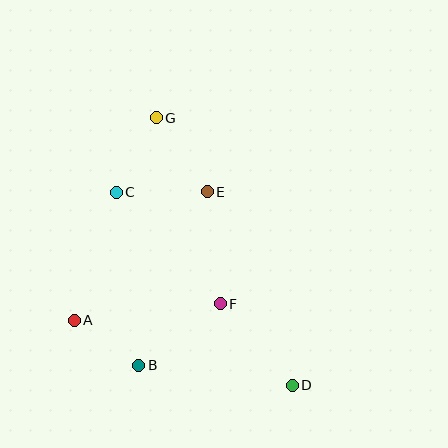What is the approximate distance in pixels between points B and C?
The distance between B and C is approximately 174 pixels.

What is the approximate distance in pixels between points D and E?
The distance between D and E is approximately 211 pixels.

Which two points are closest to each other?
Points A and B are closest to each other.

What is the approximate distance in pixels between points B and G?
The distance between B and G is approximately 248 pixels.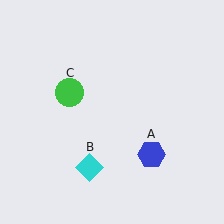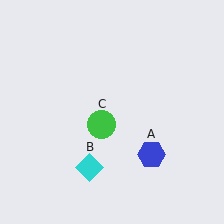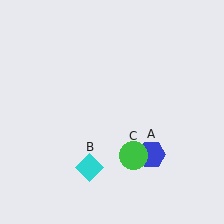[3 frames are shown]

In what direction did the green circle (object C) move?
The green circle (object C) moved down and to the right.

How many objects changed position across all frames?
1 object changed position: green circle (object C).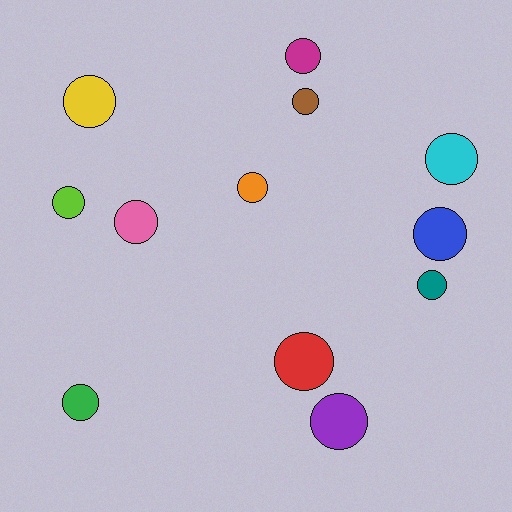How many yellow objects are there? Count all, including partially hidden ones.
There is 1 yellow object.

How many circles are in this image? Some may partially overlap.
There are 12 circles.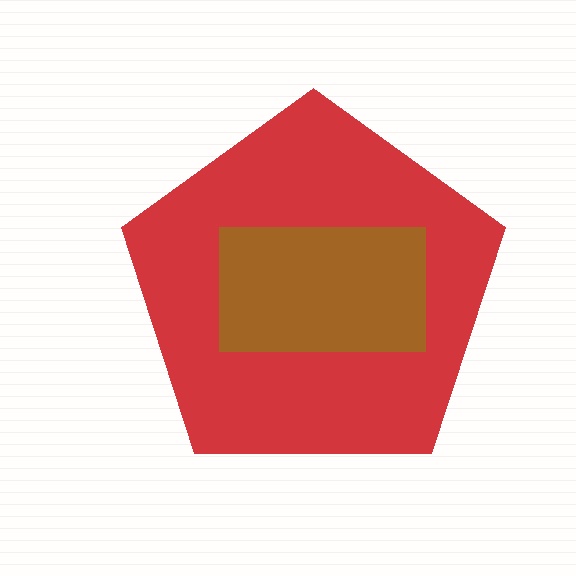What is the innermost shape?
The brown rectangle.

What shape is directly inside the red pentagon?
The brown rectangle.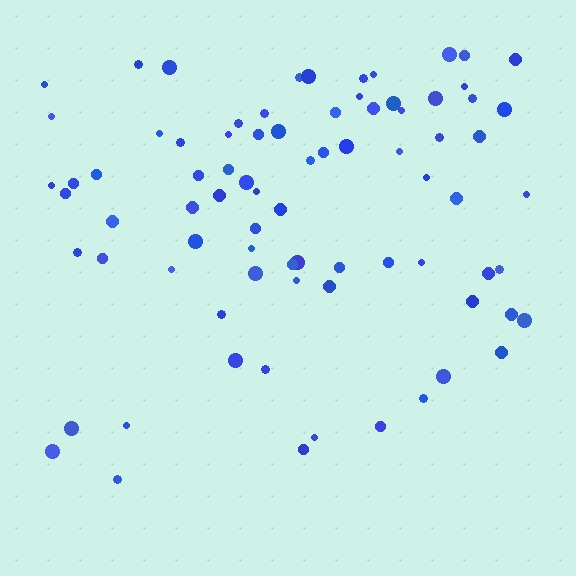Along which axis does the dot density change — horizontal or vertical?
Vertical.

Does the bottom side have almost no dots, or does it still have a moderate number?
Still a moderate number, just noticeably fewer than the top.